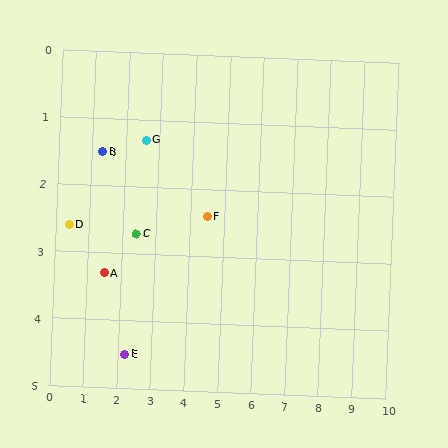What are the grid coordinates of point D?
Point D is at approximately (0.4, 2.6).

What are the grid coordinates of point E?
Point E is at approximately (2.2, 4.5).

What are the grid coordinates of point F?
Point F is at approximately (4.5, 2.4).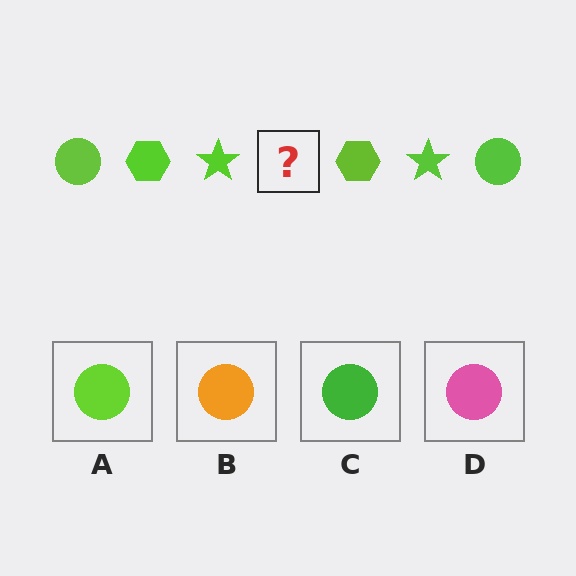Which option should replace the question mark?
Option A.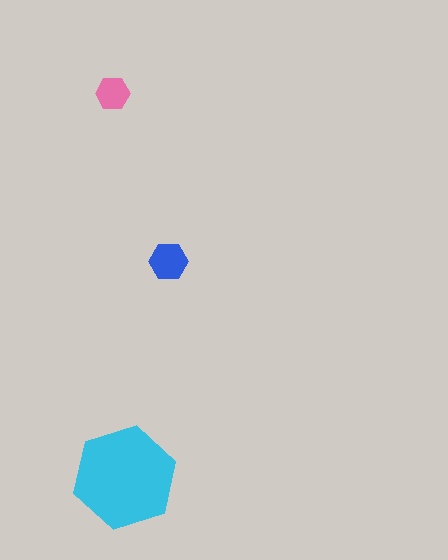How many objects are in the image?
There are 3 objects in the image.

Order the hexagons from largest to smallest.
the cyan one, the blue one, the pink one.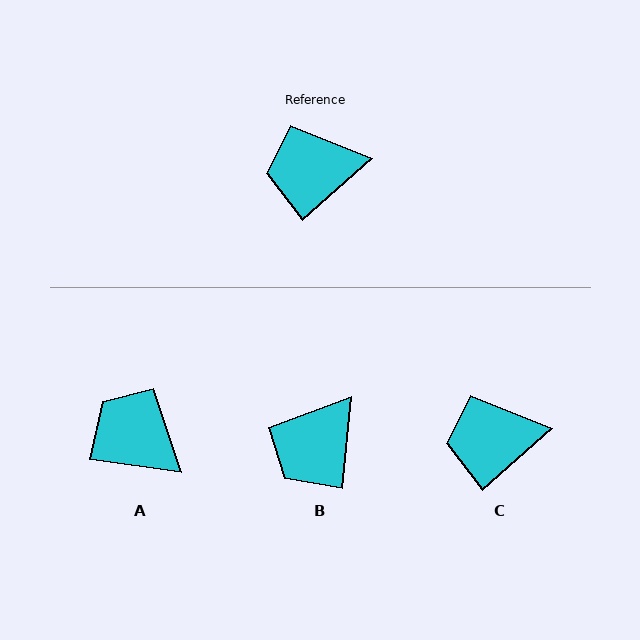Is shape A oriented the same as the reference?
No, it is off by about 50 degrees.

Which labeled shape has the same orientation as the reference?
C.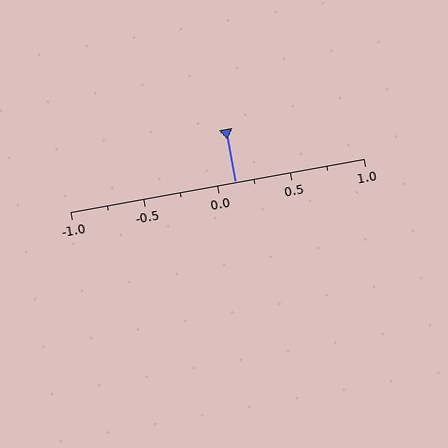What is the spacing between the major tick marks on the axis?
The major ticks are spaced 0.5 apart.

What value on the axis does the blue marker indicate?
The marker indicates approximately 0.12.